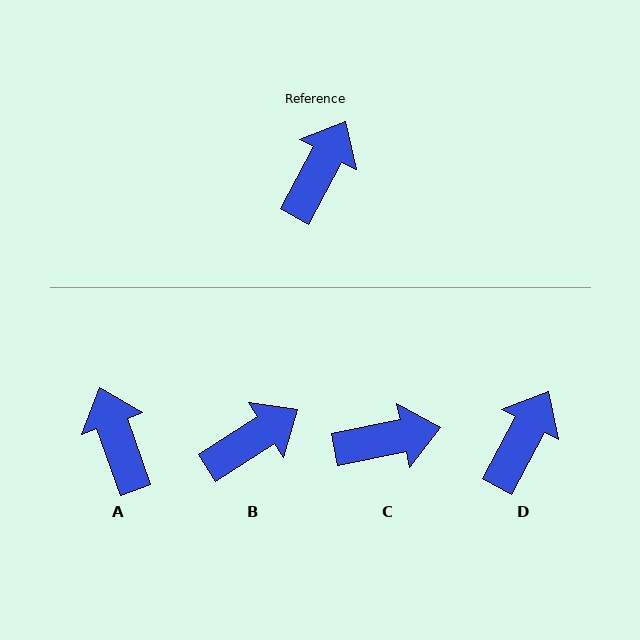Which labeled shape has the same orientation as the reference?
D.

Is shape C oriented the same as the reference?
No, it is off by about 50 degrees.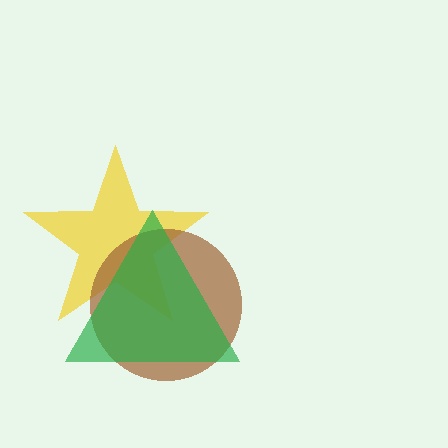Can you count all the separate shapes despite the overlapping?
Yes, there are 3 separate shapes.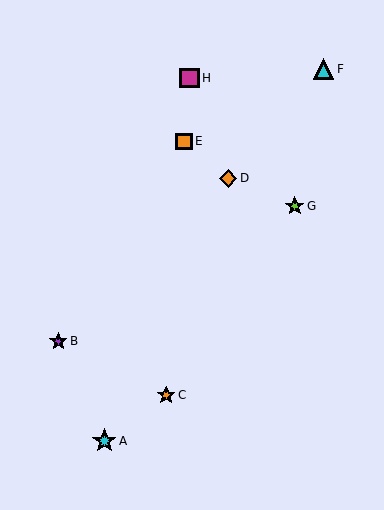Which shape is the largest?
The cyan star (labeled A) is the largest.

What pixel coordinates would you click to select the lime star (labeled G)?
Click at (295, 206) to select the lime star G.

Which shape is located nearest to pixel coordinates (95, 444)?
The cyan star (labeled A) at (104, 441) is nearest to that location.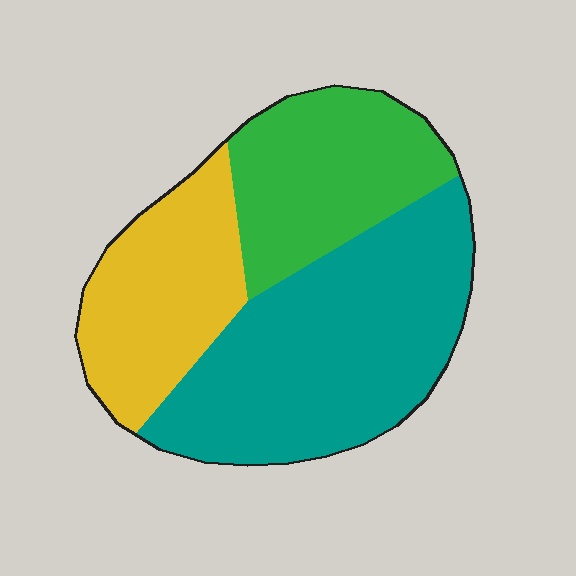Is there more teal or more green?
Teal.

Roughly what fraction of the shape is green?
Green takes up between a quarter and a half of the shape.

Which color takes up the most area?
Teal, at roughly 45%.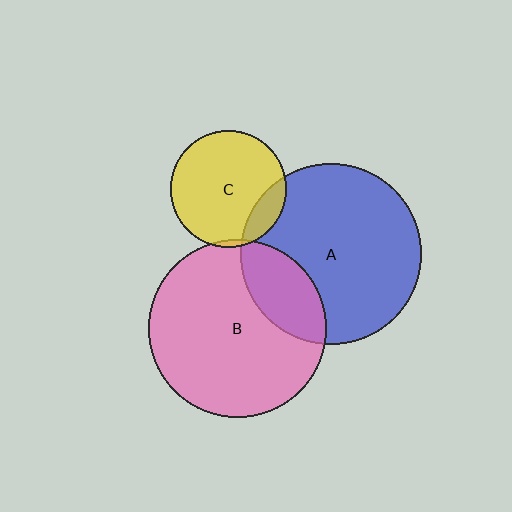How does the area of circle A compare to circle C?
Approximately 2.4 times.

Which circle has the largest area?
Circle A (blue).